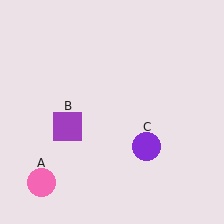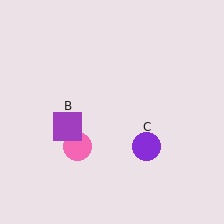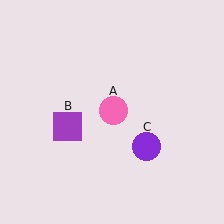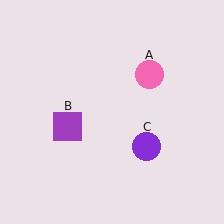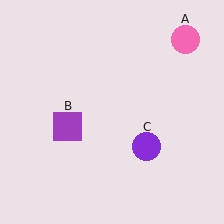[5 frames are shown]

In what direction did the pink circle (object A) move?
The pink circle (object A) moved up and to the right.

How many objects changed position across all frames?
1 object changed position: pink circle (object A).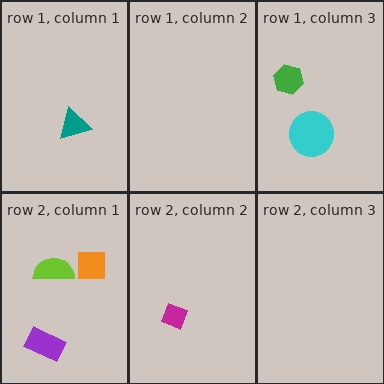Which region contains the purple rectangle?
The row 2, column 1 region.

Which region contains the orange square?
The row 2, column 1 region.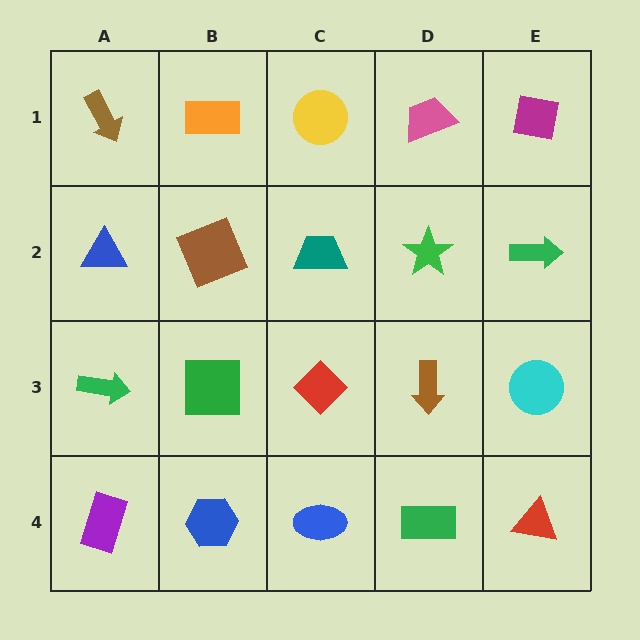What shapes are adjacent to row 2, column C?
A yellow circle (row 1, column C), a red diamond (row 3, column C), a brown square (row 2, column B), a green star (row 2, column D).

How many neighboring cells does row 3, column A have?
3.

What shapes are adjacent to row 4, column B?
A green square (row 3, column B), a purple rectangle (row 4, column A), a blue ellipse (row 4, column C).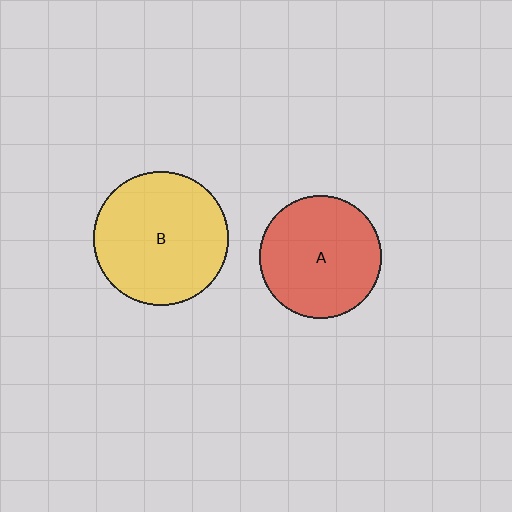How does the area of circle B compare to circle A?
Approximately 1.2 times.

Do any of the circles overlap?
No, none of the circles overlap.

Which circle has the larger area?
Circle B (yellow).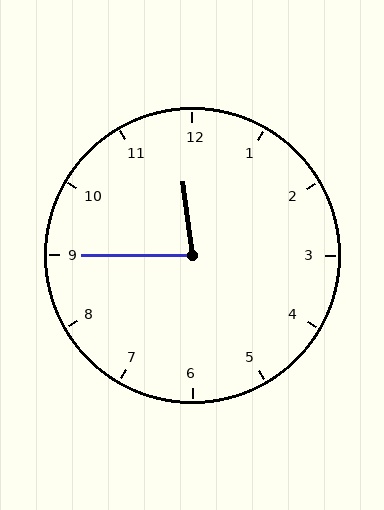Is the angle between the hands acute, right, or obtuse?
It is acute.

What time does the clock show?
11:45.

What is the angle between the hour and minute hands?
Approximately 82 degrees.